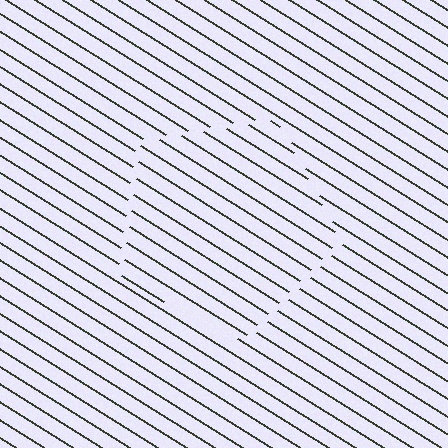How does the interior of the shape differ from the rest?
The interior of the shape contains the same grating, shifted by half a period — the contour is defined by the phase discontinuity where line-ends from the inner and outer gratings abut.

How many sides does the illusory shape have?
5 sides — the line-ends trace a pentagon.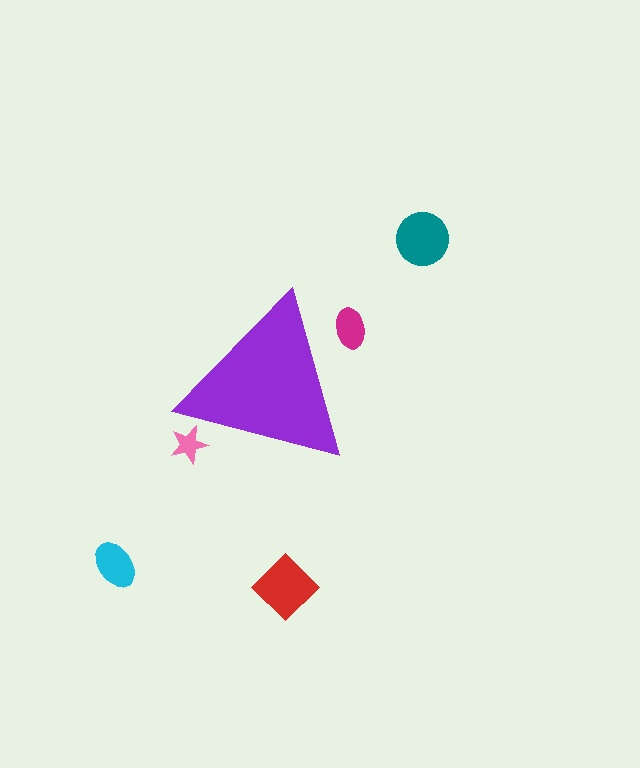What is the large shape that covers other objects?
A purple triangle.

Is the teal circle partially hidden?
No, the teal circle is fully visible.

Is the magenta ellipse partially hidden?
Yes, the magenta ellipse is partially hidden behind the purple triangle.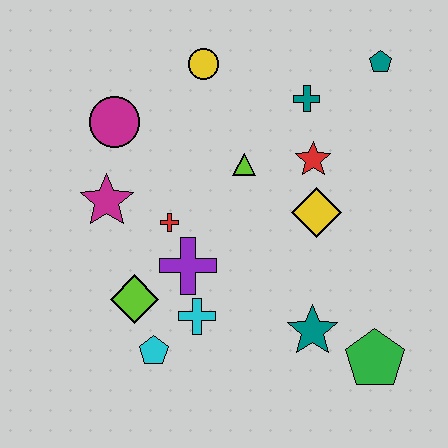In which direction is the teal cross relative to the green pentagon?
The teal cross is above the green pentagon.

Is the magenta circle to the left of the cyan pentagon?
Yes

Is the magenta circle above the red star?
Yes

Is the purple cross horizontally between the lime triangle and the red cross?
Yes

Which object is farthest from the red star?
The cyan pentagon is farthest from the red star.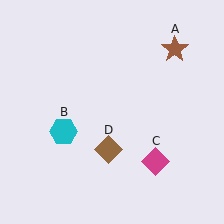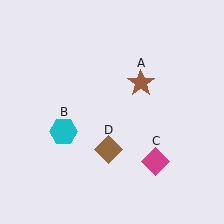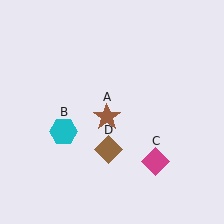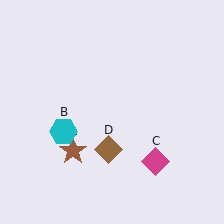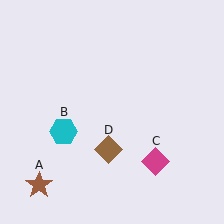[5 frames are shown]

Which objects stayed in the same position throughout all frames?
Cyan hexagon (object B) and magenta diamond (object C) and brown diamond (object D) remained stationary.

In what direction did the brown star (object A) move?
The brown star (object A) moved down and to the left.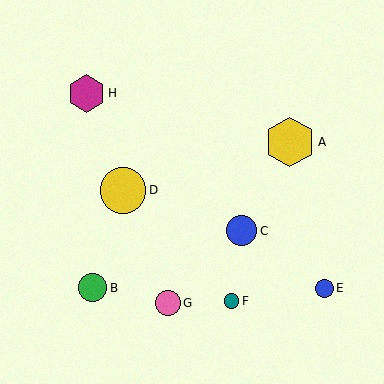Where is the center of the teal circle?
The center of the teal circle is at (231, 301).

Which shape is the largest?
The yellow hexagon (labeled A) is the largest.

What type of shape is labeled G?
Shape G is a pink circle.